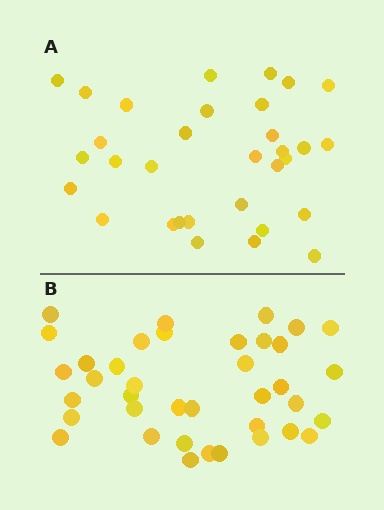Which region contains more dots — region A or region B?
Region B (the bottom region) has more dots.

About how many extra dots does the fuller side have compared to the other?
Region B has about 6 more dots than region A.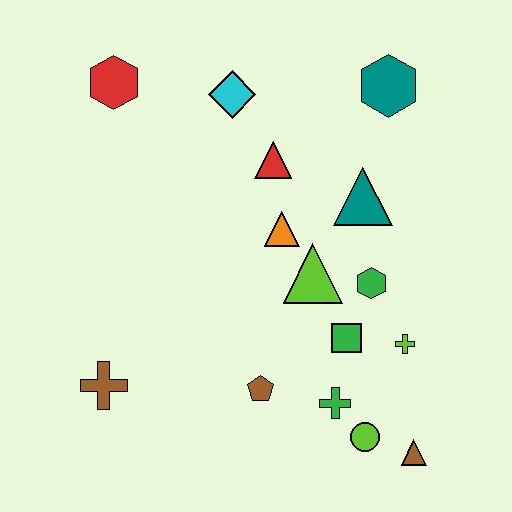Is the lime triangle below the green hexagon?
No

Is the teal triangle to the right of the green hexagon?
No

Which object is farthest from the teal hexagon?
The brown cross is farthest from the teal hexagon.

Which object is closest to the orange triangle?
The lime triangle is closest to the orange triangle.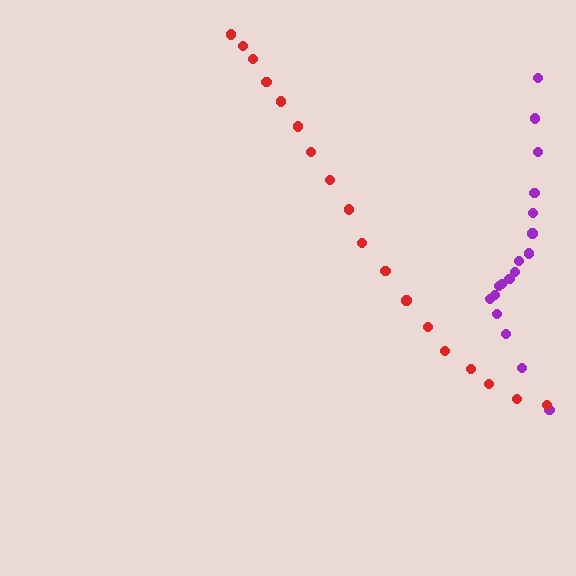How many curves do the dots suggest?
There are 2 distinct paths.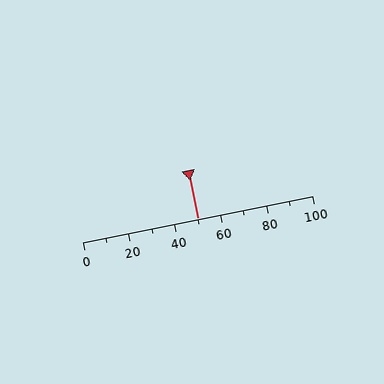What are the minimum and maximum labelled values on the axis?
The axis runs from 0 to 100.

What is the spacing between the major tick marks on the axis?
The major ticks are spaced 20 apart.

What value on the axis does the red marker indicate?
The marker indicates approximately 50.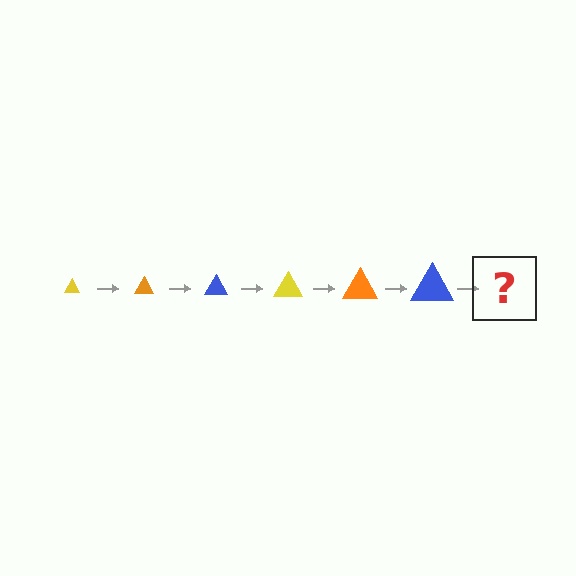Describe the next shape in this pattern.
It should be a yellow triangle, larger than the previous one.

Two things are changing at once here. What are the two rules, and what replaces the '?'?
The two rules are that the triangle grows larger each step and the color cycles through yellow, orange, and blue. The '?' should be a yellow triangle, larger than the previous one.